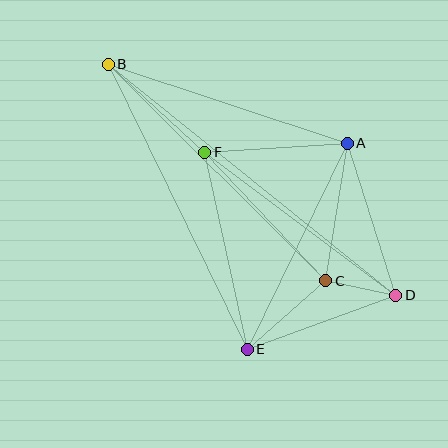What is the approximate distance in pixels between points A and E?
The distance between A and E is approximately 229 pixels.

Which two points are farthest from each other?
Points B and D are farthest from each other.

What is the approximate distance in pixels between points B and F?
The distance between B and F is approximately 131 pixels.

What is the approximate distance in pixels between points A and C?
The distance between A and C is approximately 140 pixels.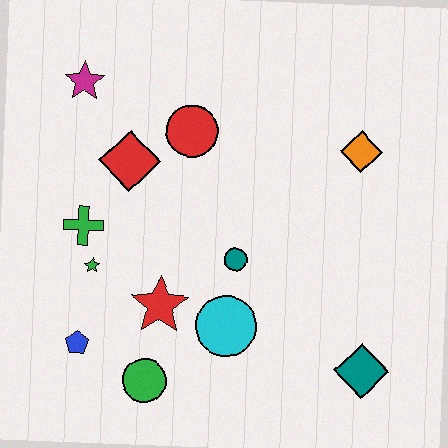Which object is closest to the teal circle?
The cyan circle is closest to the teal circle.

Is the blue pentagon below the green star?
Yes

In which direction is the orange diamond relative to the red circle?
The orange diamond is to the right of the red circle.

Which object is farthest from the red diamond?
The teal diamond is farthest from the red diamond.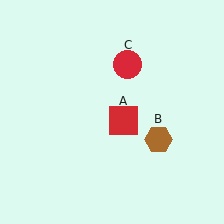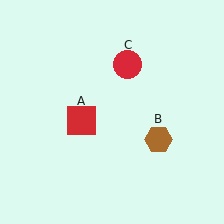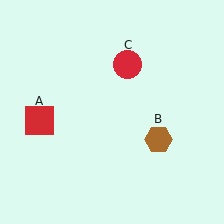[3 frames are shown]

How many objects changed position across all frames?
1 object changed position: red square (object A).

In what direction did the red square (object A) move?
The red square (object A) moved left.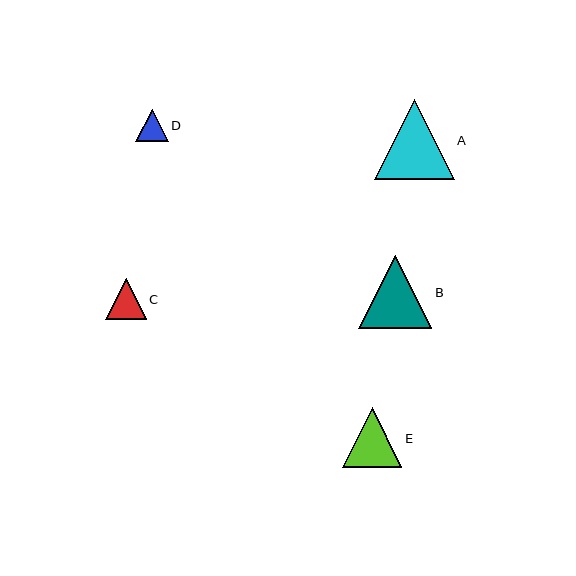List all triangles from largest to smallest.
From largest to smallest: A, B, E, C, D.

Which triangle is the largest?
Triangle A is the largest with a size of approximately 80 pixels.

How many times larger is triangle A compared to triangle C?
Triangle A is approximately 2.0 times the size of triangle C.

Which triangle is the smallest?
Triangle D is the smallest with a size of approximately 33 pixels.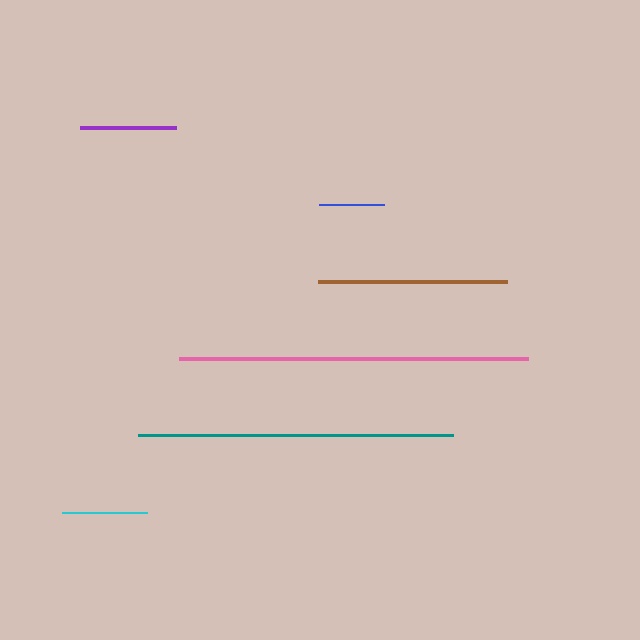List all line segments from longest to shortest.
From longest to shortest: pink, teal, brown, purple, cyan, blue.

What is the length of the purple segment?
The purple segment is approximately 96 pixels long.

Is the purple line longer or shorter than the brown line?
The brown line is longer than the purple line.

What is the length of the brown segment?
The brown segment is approximately 189 pixels long.